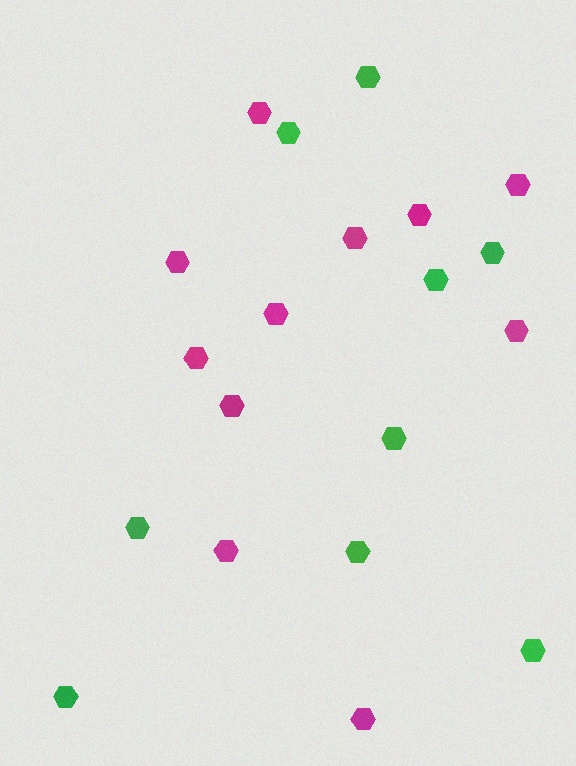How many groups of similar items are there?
There are 2 groups: one group of magenta hexagons (11) and one group of green hexagons (9).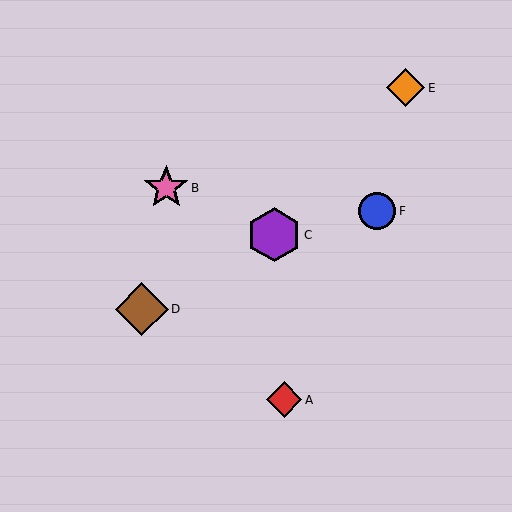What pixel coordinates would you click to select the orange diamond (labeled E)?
Click at (406, 88) to select the orange diamond E.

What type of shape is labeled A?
Shape A is a red diamond.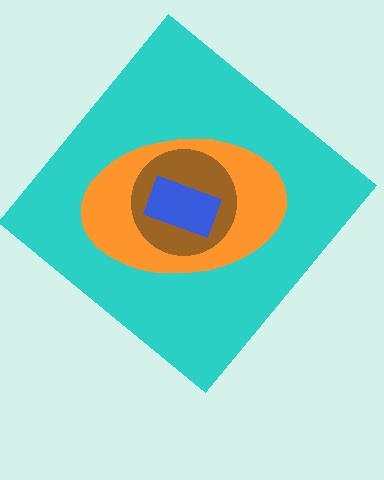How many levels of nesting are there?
4.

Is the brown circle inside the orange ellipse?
Yes.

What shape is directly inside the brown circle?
The blue rectangle.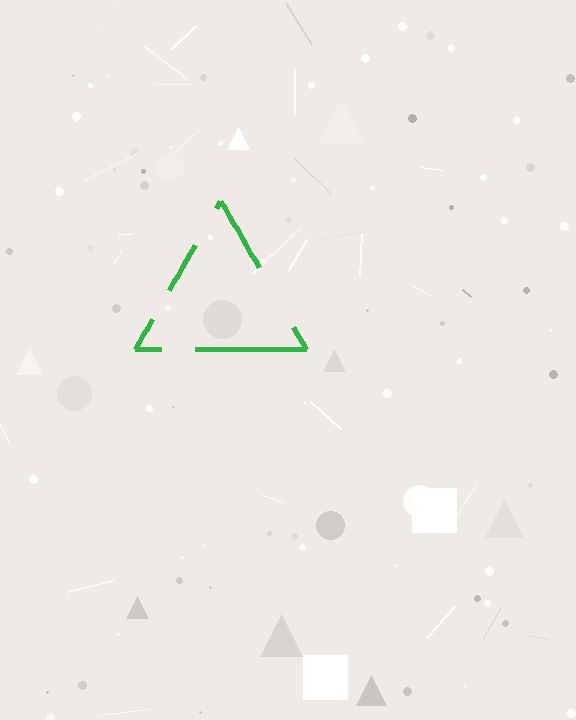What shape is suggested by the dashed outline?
The dashed outline suggests a triangle.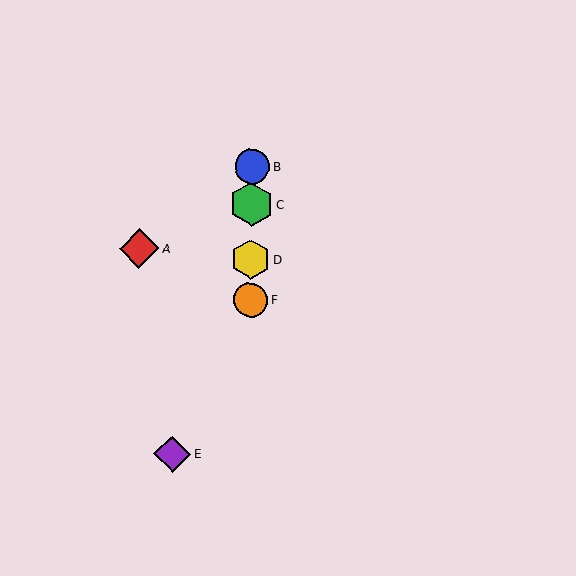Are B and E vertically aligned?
No, B is at x≈252 and E is at x≈172.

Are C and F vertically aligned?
Yes, both are at x≈252.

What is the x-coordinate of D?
Object D is at x≈251.